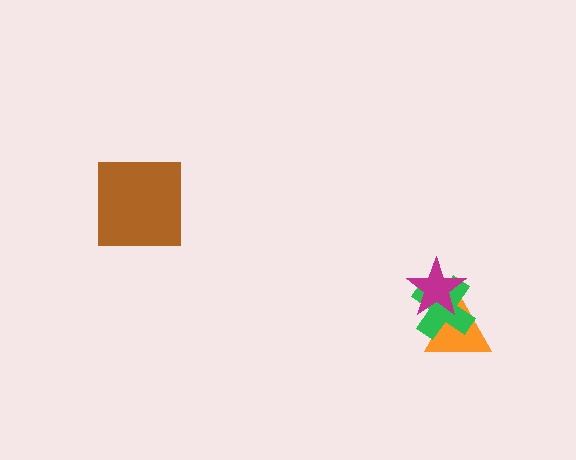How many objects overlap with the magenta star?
2 objects overlap with the magenta star.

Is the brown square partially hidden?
No, no other shape covers it.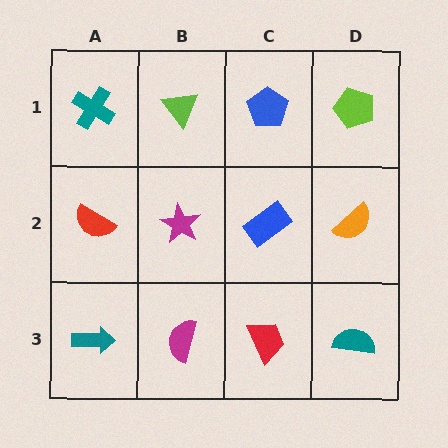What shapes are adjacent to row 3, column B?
A magenta star (row 2, column B), a teal arrow (row 3, column A), a red trapezoid (row 3, column C).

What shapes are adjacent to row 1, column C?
A blue rectangle (row 2, column C), a lime triangle (row 1, column B), a lime pentagon (row 1, column D).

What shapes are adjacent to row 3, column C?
A blue rectangle (row 2, column C), a magenta semicircle (row 3, column B), a teal semicircle (row 3, column D).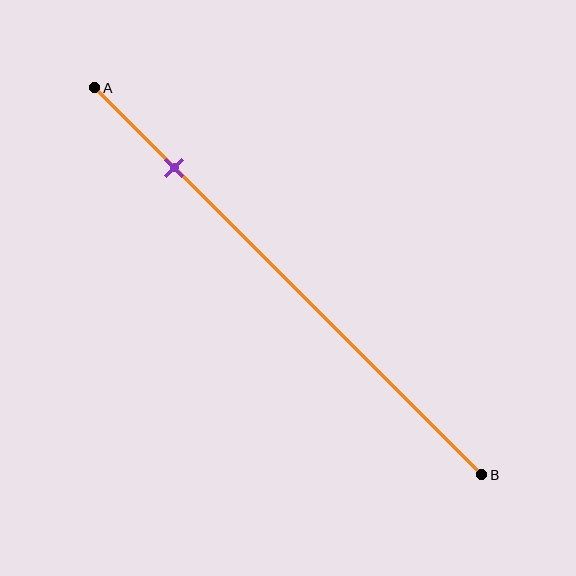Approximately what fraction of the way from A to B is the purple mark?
The purple mark is approximately 20% of the way from A to B.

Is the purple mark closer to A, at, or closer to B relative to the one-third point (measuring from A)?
The purple mark is closer to point A than the one-third point of segment AB.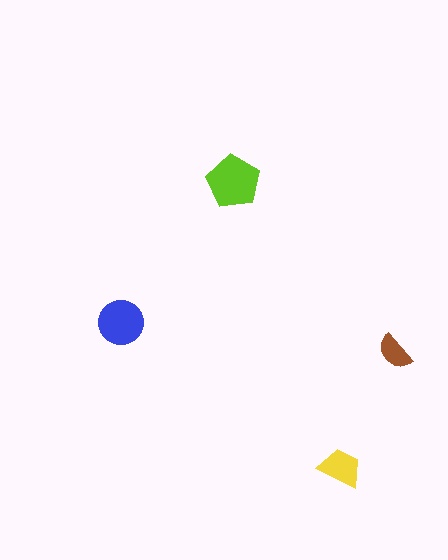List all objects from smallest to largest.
The brown semicircle, the yellow trapezoid, the blue circle, the lime pentagon.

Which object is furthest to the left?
The blue circle is leftmost.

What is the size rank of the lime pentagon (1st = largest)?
1st.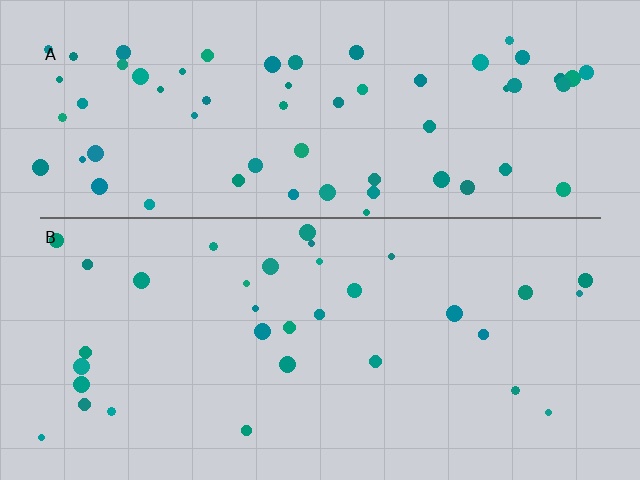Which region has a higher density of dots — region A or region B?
A (the top).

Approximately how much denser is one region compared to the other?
Approximately 2.0× — region A over region B.